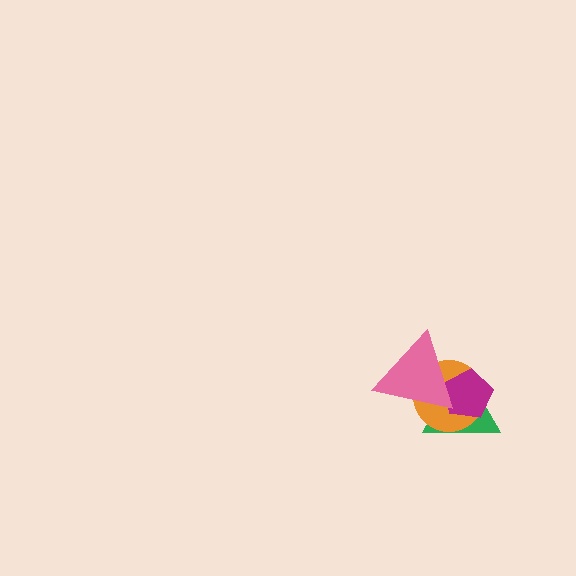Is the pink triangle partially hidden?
No, no other shape covers it.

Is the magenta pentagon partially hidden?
Yes, it is partially covered by another shape.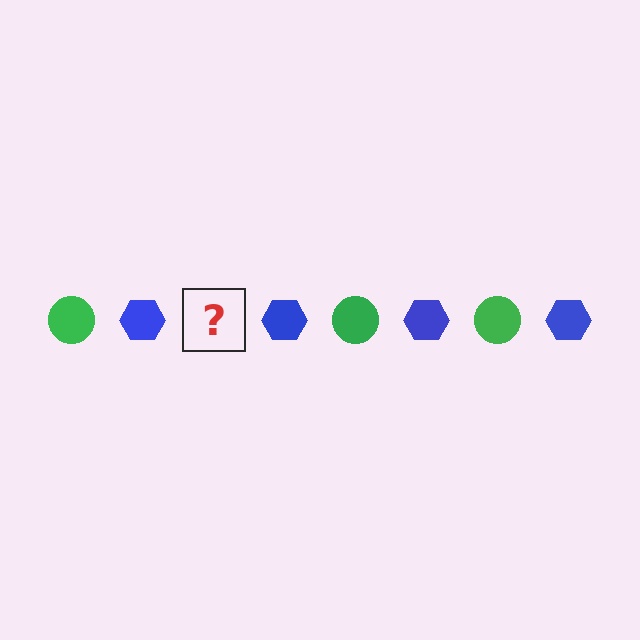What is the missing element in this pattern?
The missing element is a green circle.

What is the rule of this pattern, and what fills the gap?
The rule is that the pattern alternates between green circle and blue hexagon. The gap should be filled with a green circle.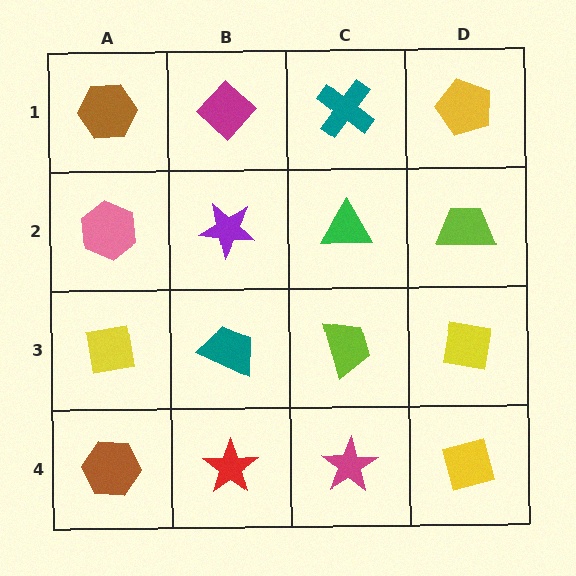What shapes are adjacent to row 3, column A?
A pink hexagon (row 2, column A), a brown hexagon (row 4, column A), a teal trapezoid (row 3, column B).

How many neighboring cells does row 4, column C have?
3.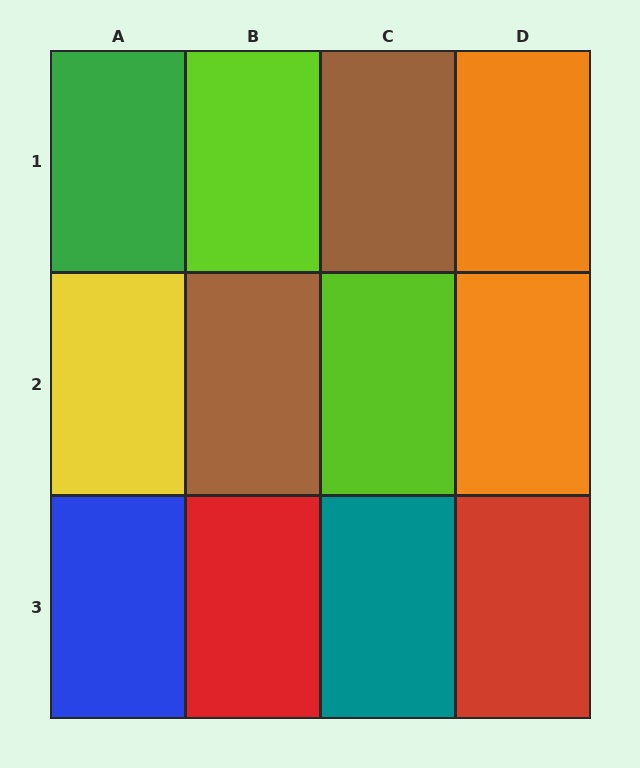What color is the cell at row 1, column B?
Lime.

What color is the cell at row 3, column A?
Blue.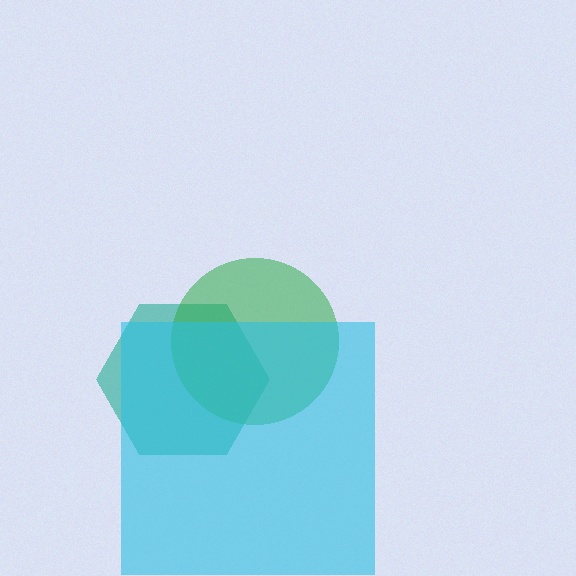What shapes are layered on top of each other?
The layered shapes are: a teal hexagon, a green circle, a cyan square.